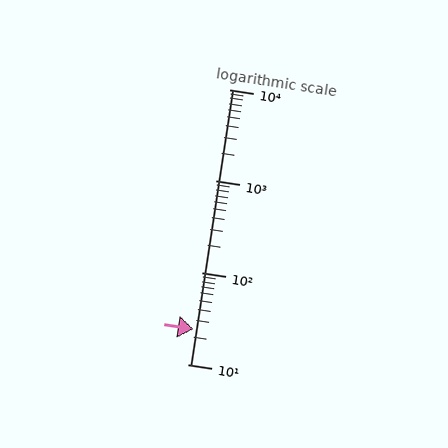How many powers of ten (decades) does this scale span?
The scale spans 3 decades, from 10 to 10000.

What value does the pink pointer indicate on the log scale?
The pointer indicates approximately 24.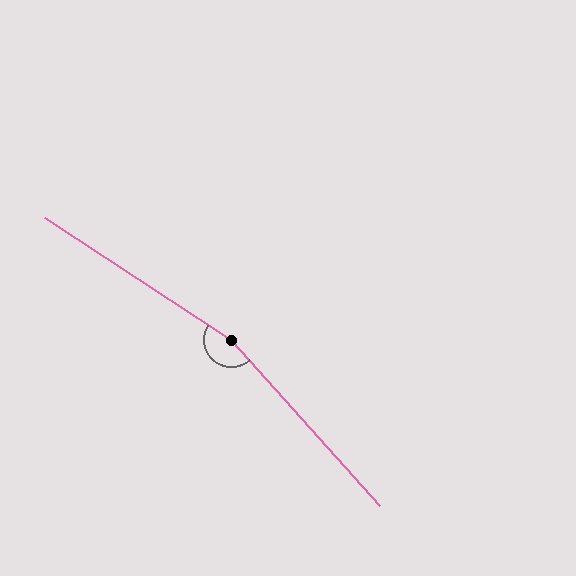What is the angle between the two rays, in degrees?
Approximately 165 degrees.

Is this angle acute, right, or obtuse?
It is obtuse.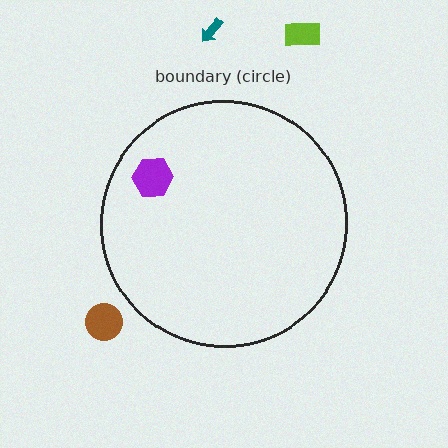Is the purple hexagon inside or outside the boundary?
Inside.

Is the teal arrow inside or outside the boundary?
Outside.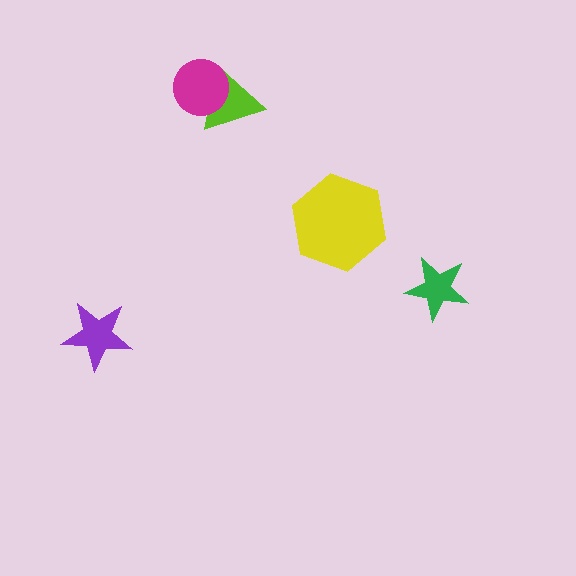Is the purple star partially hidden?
No, no other shape covers it.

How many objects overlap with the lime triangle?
1 object overlaps with the lime triangle.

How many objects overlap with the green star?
0 objects overlap with the green star.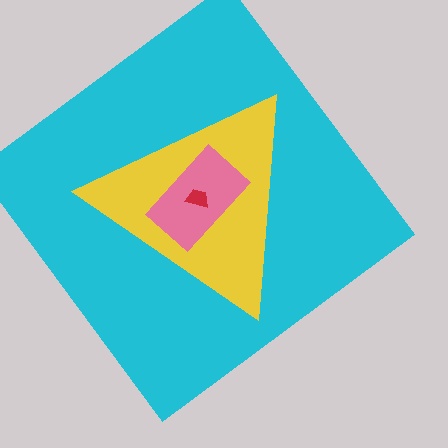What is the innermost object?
The red trapezoid.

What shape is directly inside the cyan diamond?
The yellow triangle.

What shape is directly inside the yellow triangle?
The pink rectangle.